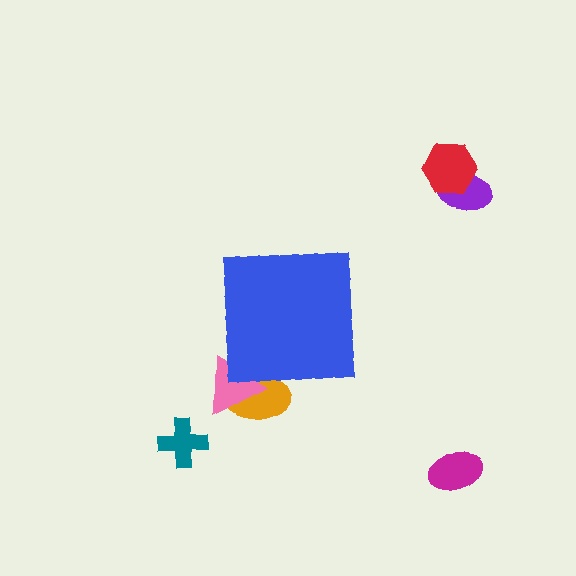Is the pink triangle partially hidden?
Yes, the pink triangle is partially hidden behind the blue square.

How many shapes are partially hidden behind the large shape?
2 shapes are partially hidden.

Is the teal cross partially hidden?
No, the teal cross is fully visible.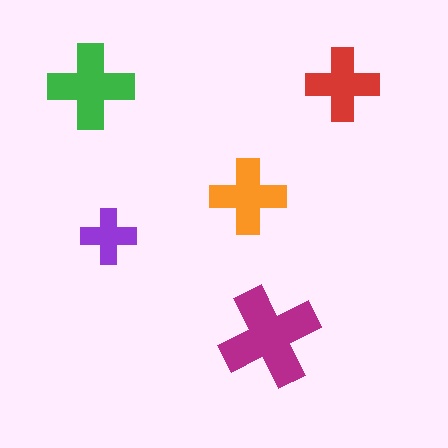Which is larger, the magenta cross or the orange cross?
The magenta one.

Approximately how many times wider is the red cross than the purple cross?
About 1.5 times wider.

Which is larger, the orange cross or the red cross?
The orange one.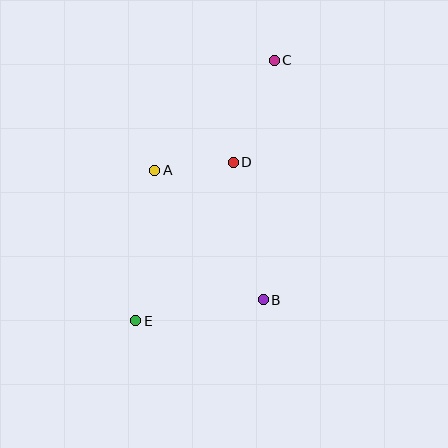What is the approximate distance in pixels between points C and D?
The distance between C and D is approximately 110 pixels.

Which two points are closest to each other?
Points A and D are closest to each other.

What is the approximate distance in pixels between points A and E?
The distance between A and E is approximately 152 pixels.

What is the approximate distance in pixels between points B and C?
The distance between B and C is approximately 240 pixels.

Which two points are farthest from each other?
Points C and E are farthest from each other.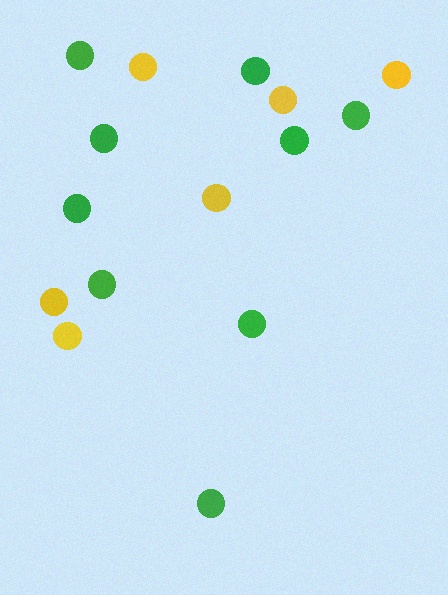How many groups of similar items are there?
There are 2 groups: one group of green circles (9) and one group of yellow circles (6).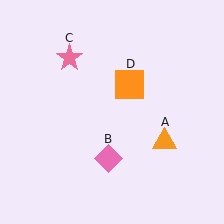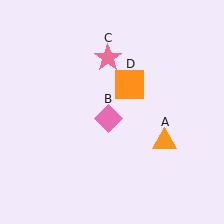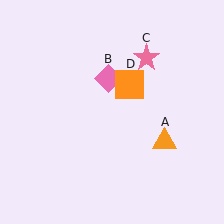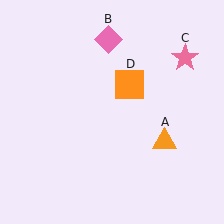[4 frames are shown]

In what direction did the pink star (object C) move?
The pink star (object C) moved right.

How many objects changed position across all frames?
2 objects changed position: pink diamond (object B), pink star (object C).